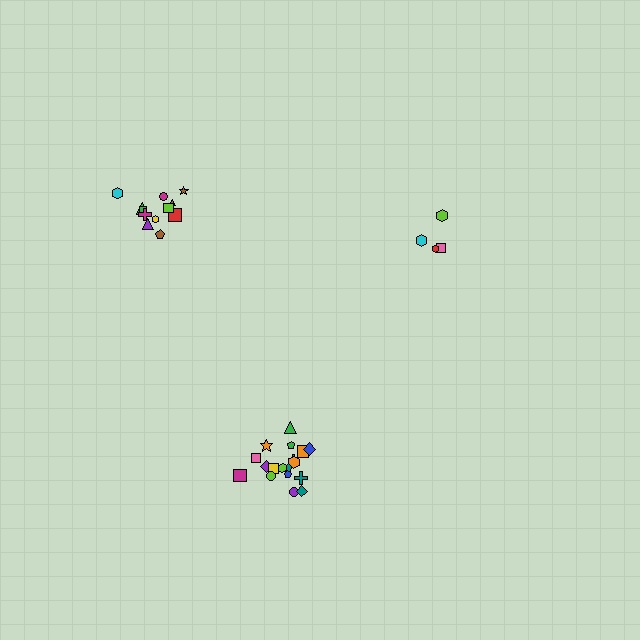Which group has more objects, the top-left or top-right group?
The top-left group.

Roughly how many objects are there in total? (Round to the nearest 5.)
Roughly 35 objects in total.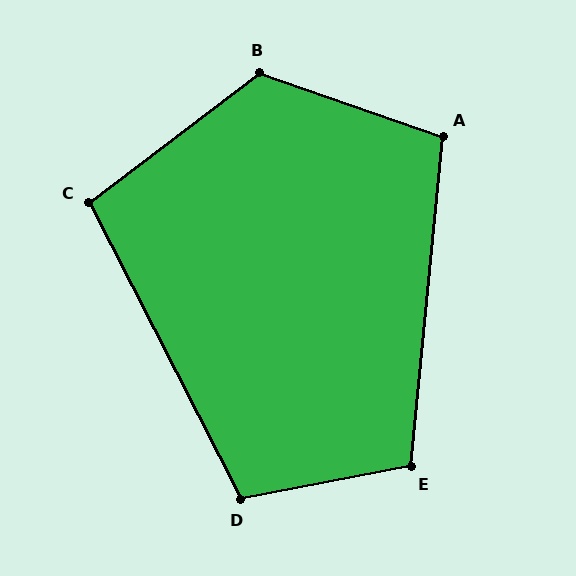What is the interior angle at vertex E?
Approximately 107 degrees (obtuse).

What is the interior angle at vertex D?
Approximately 106 degrees (obtuse).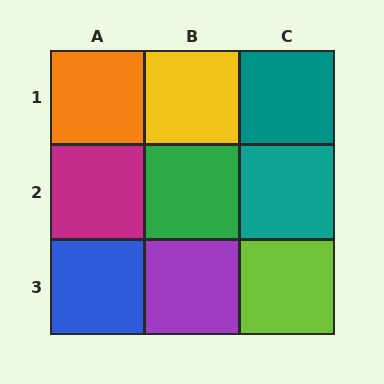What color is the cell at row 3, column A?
Blue.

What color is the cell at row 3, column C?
Lime.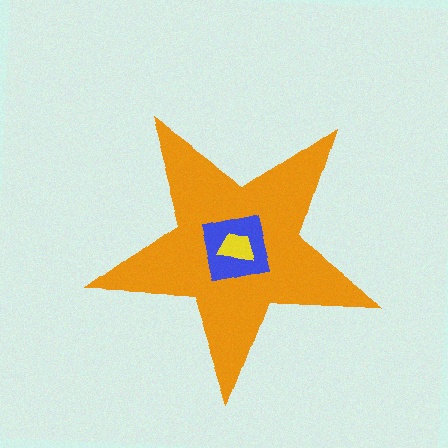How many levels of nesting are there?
3.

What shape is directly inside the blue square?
The yellow trapezoid.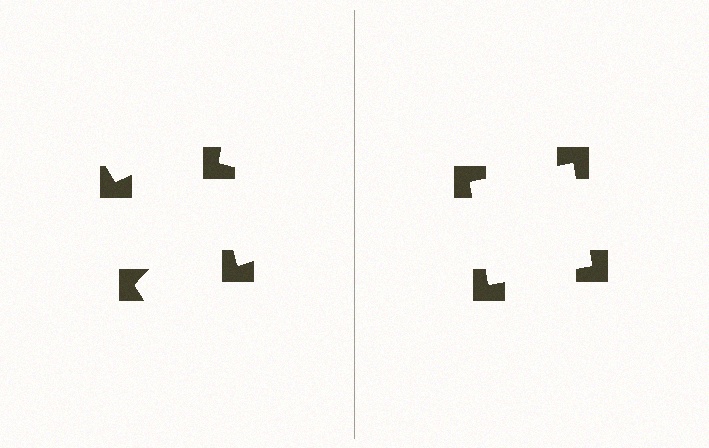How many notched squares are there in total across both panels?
8 — 4 on each side.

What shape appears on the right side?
An illusory square.